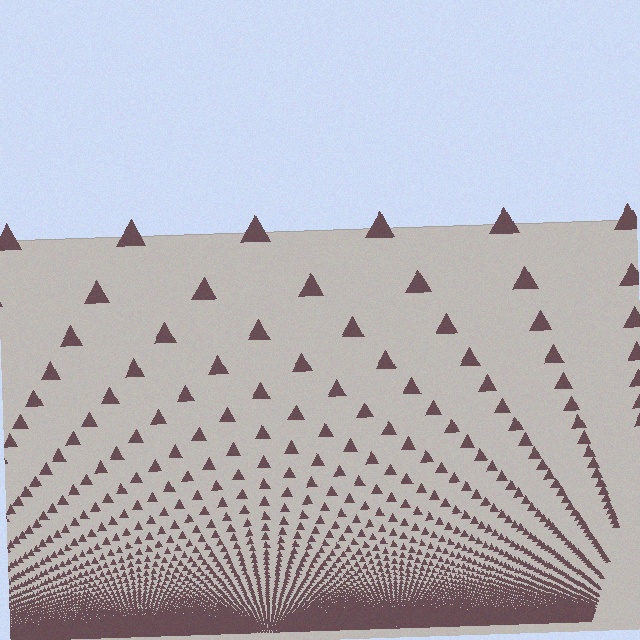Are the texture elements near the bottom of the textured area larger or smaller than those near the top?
Smaller. The gradient is inverted — elements near the bottom are smaller and denser.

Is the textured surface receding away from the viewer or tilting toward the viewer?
The surface appears to tilt toward the viewer. Texture elements get larger and sparser toward the top.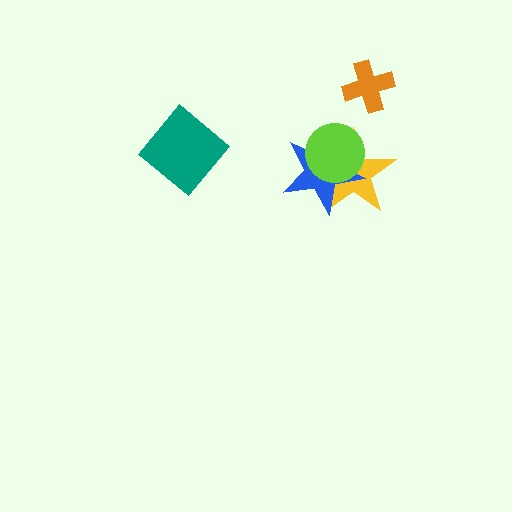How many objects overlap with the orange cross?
0 objects overlap with the orange cross.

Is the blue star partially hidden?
Yes, it is partially covered by another shape.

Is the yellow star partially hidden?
Yes, it is partially covered by another shape.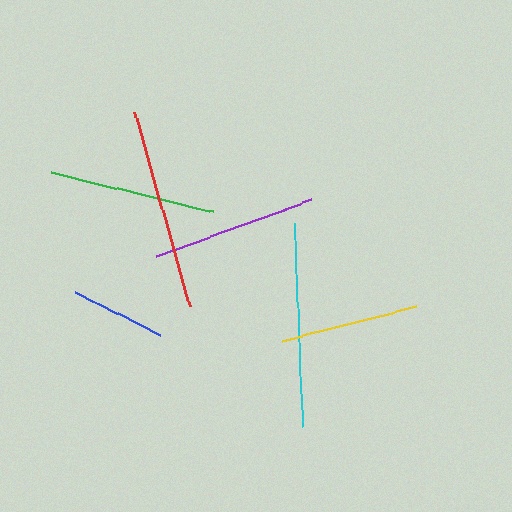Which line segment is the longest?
The cyan line is the longest at approximately 204 pixels.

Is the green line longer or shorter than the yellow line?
The green line is longer than the yellow line.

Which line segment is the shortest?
The blue line is the shortest at approximately 95 pixels.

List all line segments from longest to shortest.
From longest to shortest: cyan, red, green, purple, yellow, blue.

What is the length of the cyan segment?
The cyan segment is approximately 204 pixels long.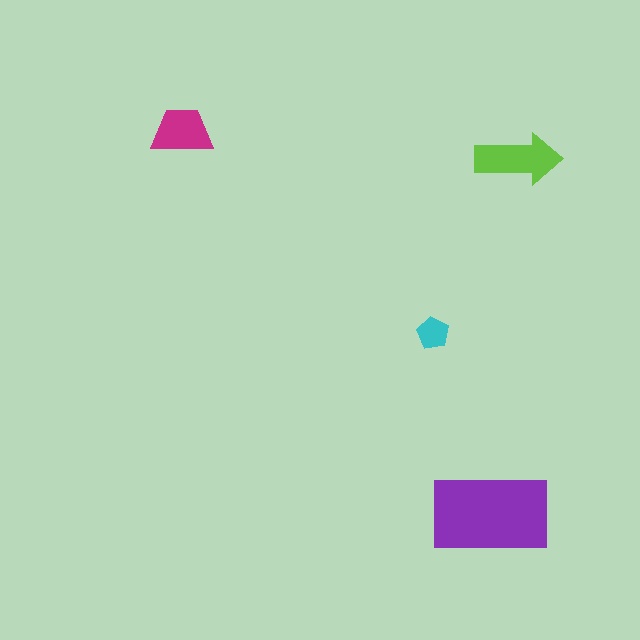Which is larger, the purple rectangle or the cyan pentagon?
The purple rectangle.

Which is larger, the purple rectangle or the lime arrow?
The purple rectangle.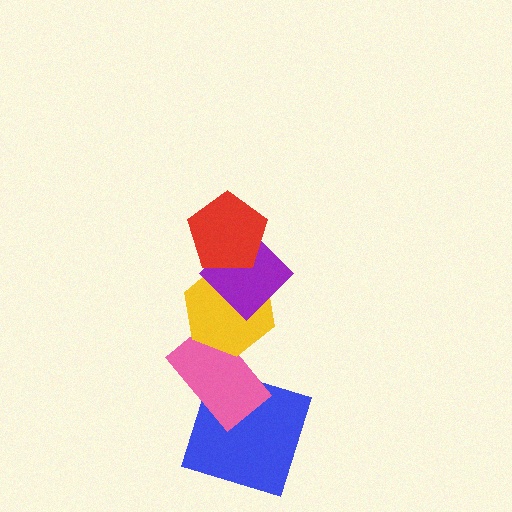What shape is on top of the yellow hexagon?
The purple diamond is on top of the yellow hexagon.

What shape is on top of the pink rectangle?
The yellow hexagon is on top of the pink rectangle.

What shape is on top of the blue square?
The pink rectangle is on top of the blue square.